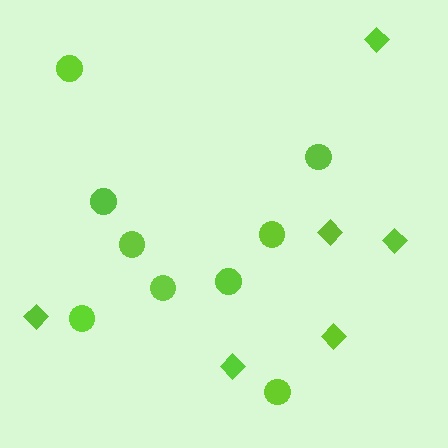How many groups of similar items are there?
There are 2 groups: one group of diamonds (6) and one group of circles (9).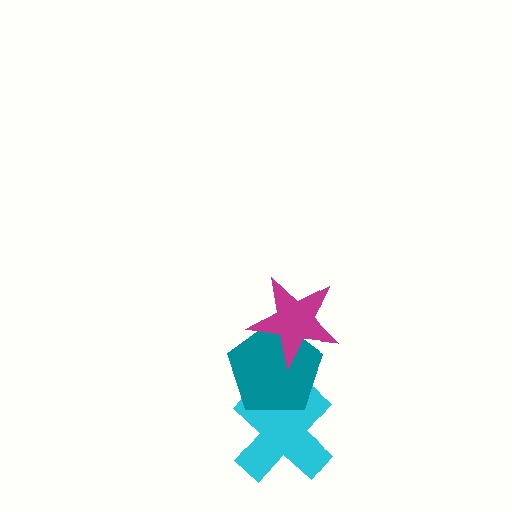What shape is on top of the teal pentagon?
The magenta star is on top of the teal pentagon.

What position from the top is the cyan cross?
The cyan cross is 3rd from the top.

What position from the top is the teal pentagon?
The teal pentagon is 2nd from the top.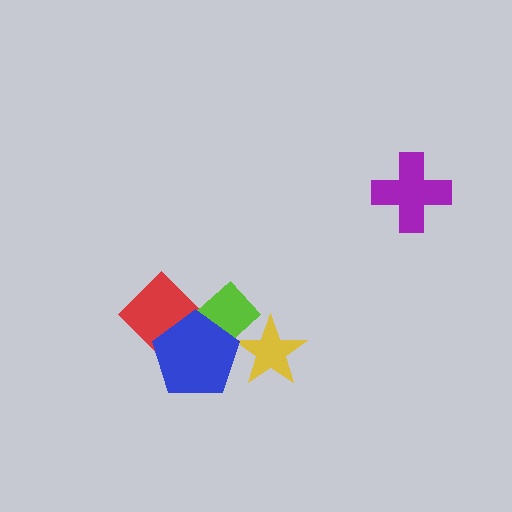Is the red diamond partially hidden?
Yes, it is partially covered by another shape.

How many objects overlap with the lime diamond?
3 objects overlap with the lime diamond.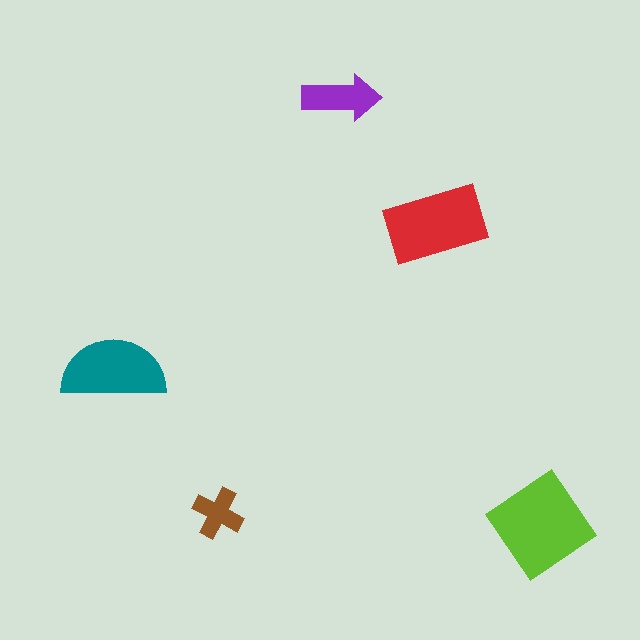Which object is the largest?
The lime diamond.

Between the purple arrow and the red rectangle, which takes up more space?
The red rectangle.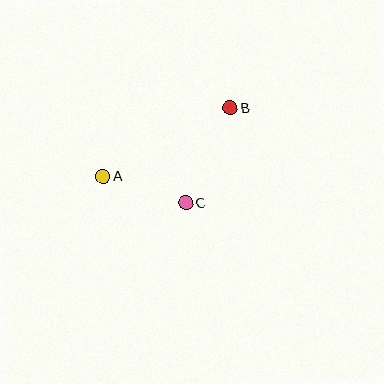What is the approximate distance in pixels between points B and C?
The distance between B and C is approximately 105 pixels.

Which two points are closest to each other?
Points A and C are closest to each other.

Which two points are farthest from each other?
Points A and B are farthest from each other.